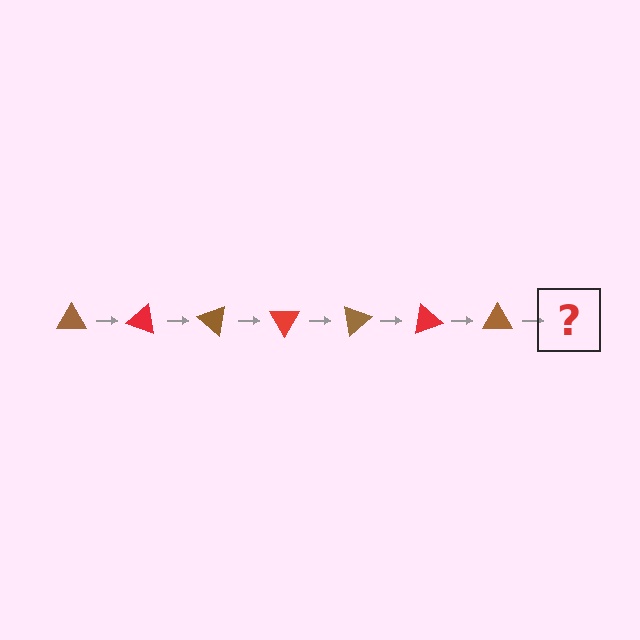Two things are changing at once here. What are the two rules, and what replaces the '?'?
The two rules are that it rotates 20 degrees each step and the color cycles through brown and red. The '?' should be a red triangle, rotated 140 degrees from the start.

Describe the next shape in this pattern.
It should be a red triangle, rotated 140 degrees from the start.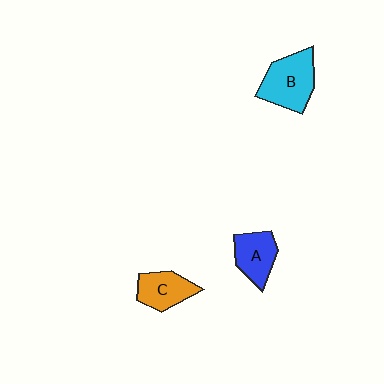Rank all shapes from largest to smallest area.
From largest to smallest: B (cyan), A (blue), C (orange).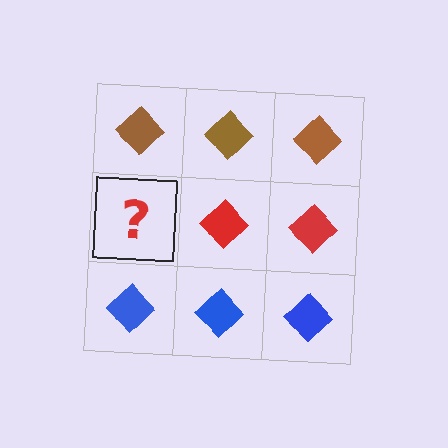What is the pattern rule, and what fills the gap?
The rule is that each row has a consistent color. The gap should be filled with a red diamond.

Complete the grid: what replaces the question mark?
The question mark should be replaced with a red diamond.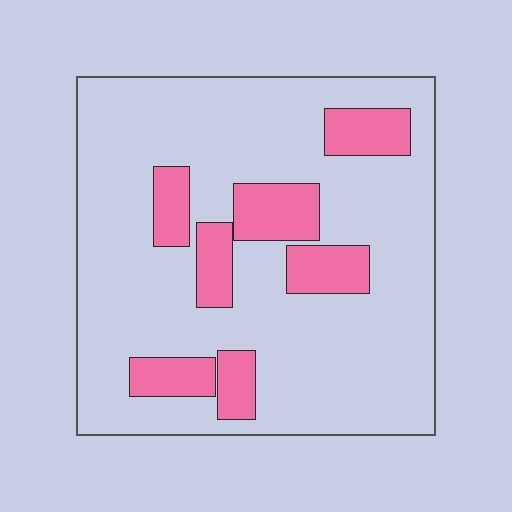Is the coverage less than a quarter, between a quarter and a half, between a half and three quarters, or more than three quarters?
Less than a quarter.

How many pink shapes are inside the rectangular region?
7.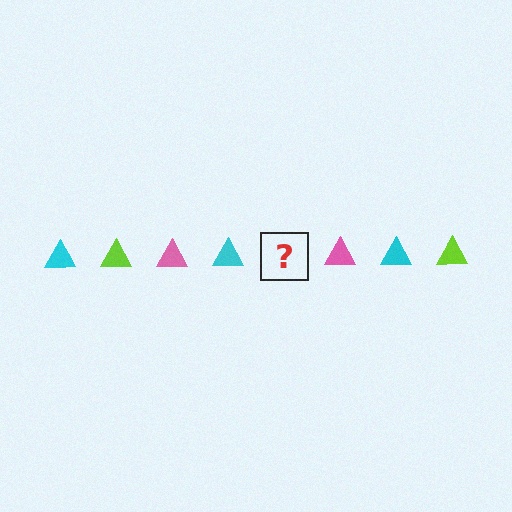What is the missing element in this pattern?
The missing element is a lime triangle.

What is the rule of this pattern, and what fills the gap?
The rule is that the pattern cycles through cyan, lime, pink triangles. The gap should be filled with a lime triangle.